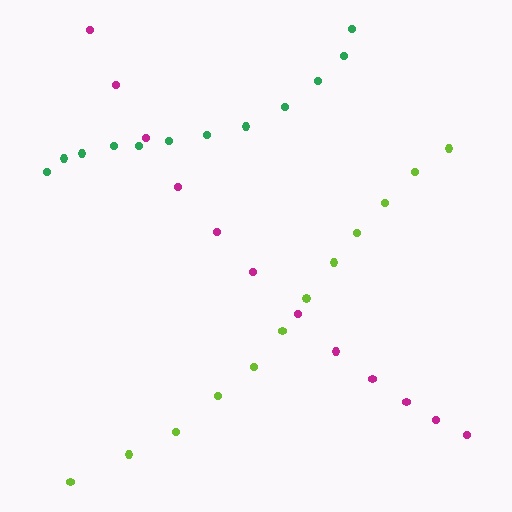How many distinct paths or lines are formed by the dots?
There are 3 distinct paths.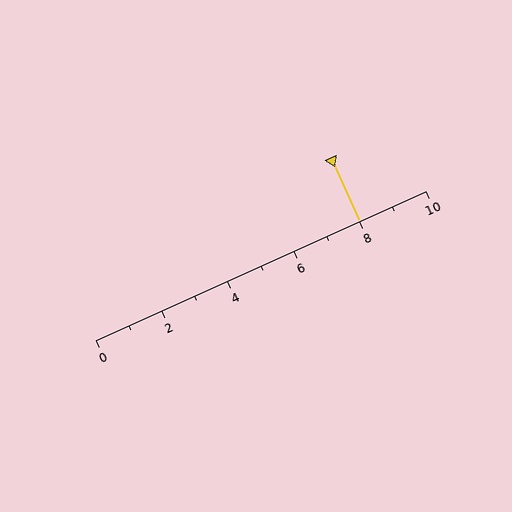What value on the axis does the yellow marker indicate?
The marker indicates approximately 8.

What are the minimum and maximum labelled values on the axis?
The axis runs from 0 to 10.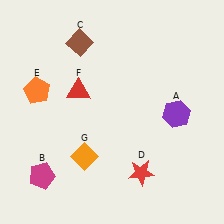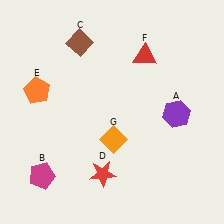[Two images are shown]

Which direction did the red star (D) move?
The red star (D) moved left.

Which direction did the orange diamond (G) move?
The orange diamond (G) moved right.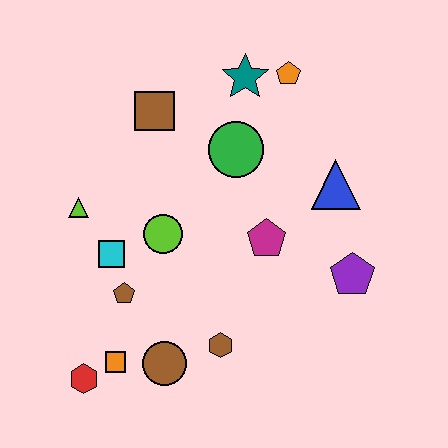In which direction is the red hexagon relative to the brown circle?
The red hexagon is to the left of the brown circle.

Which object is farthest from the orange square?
The orange pentagon is farthest from the orange square.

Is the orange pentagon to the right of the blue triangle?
No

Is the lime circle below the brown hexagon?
No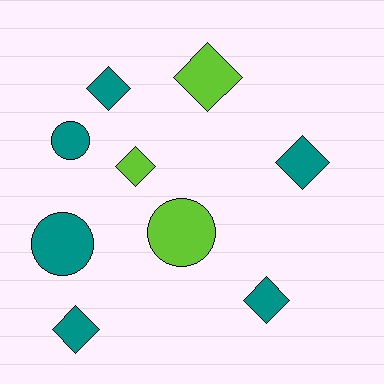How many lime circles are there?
There is 1 lime circle.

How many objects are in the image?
There are 9 objects.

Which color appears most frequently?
Teal, with 6 objects.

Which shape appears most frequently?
Diamond, with 6 objects.